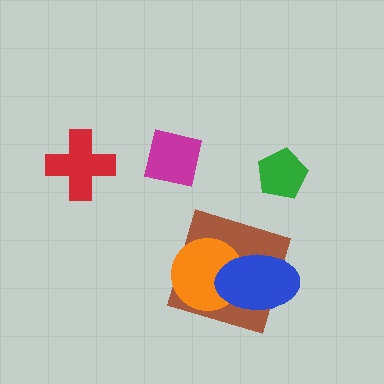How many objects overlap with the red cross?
0 objects overlap with the red cross.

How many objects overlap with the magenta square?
0 objects overlap with the magenta square.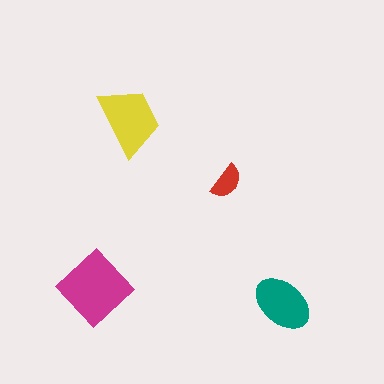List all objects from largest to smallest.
The magenta diamond, the yellow trapezoid, the teal ellipse, the red semicircle.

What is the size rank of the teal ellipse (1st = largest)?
3rd.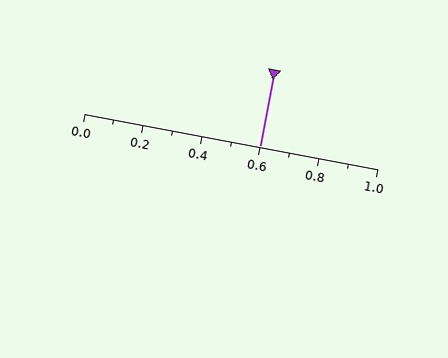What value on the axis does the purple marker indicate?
The marker indicates approximately 0.6.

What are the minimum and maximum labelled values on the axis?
The axis runs from 0.0 to 1.0.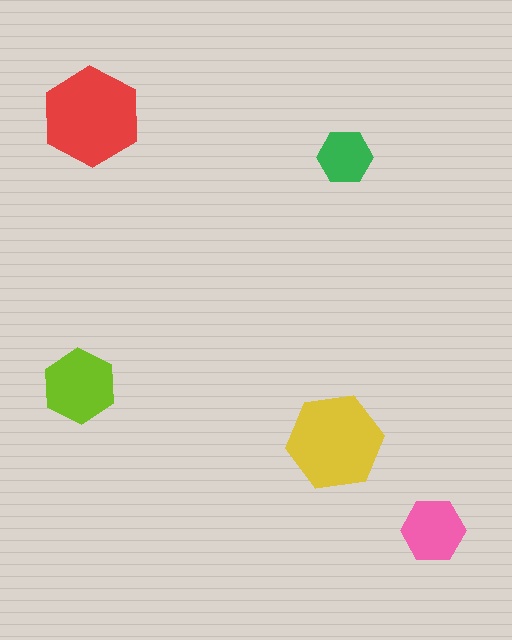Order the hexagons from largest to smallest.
the red one, the yellow one, the lime one, the pink one, the green one.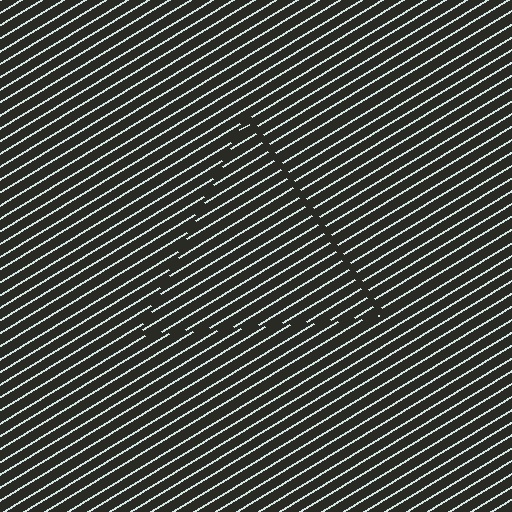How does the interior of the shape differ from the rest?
The interior of the shape contains the same grating, shifted by half a period — the contour is defined by the phase discontinuity where line-ends from the inner and outer gratings abut.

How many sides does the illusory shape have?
3 sides — the line-ends trace a triangle.